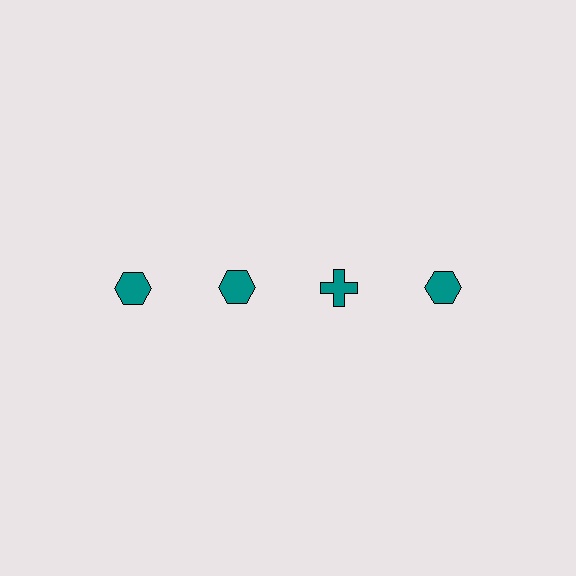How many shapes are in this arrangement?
There are 4 shapes arranged in a grid pattern.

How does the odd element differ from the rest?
It has a different shape: cross instead of hexagon.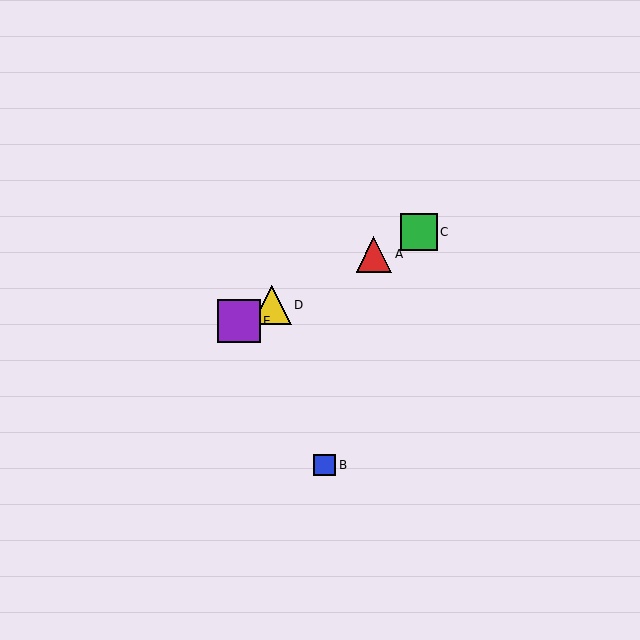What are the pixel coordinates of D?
Object D is at (272, 305).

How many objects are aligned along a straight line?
4 objects (A, C, D, E) are aligned along a straight line.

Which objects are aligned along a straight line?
Objects A, C, D, E are aligned along a straight line.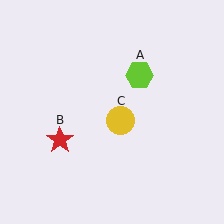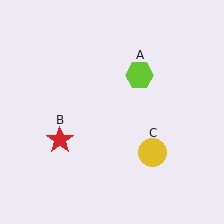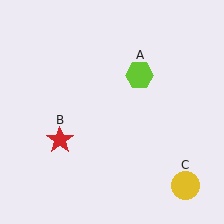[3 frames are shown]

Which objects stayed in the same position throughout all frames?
Lime hexagon (object A) and red star (object B) remained stationary.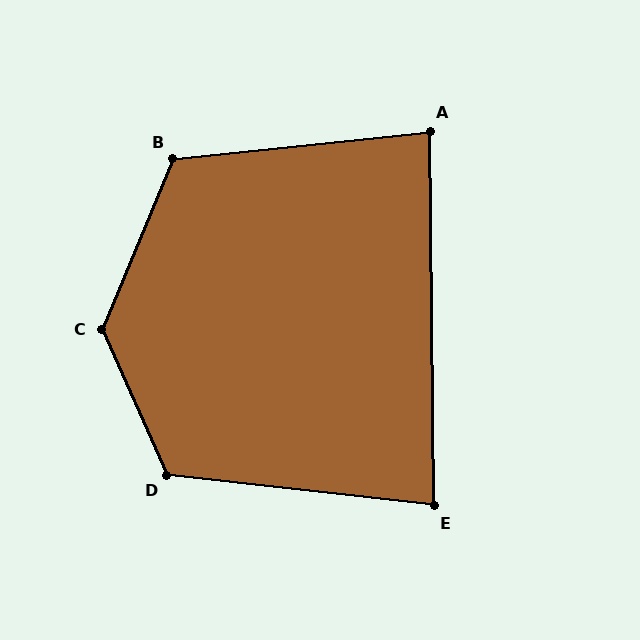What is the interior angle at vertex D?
Approximately 120 degrees (obtuse).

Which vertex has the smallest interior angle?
E, at approximately 83 degrees.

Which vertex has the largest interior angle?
C, at approximately 134 degrees.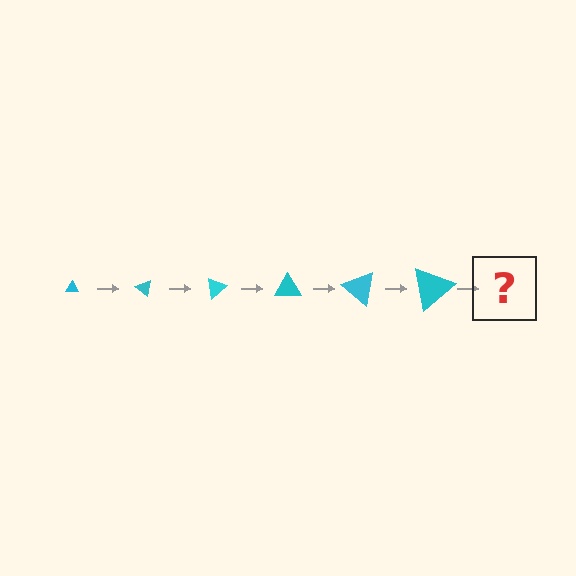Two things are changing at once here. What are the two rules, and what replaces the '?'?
The two rules are that the triangle grows larger each step and it rotates 40 degrees each step. The '?' should be a triangle, larger than the previous one and rotated 240 degrees from the start.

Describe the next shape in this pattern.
It should be a triangle, larger than the previous one and rotated 240 degrees from the start.